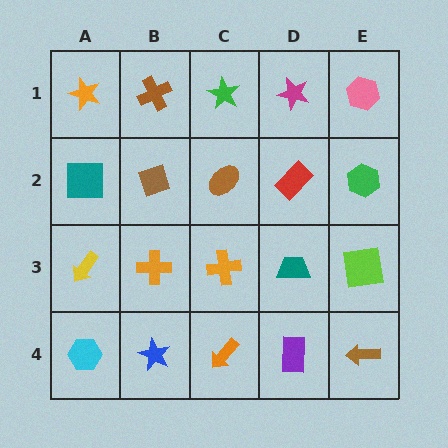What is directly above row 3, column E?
A green hexagon.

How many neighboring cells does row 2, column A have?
3.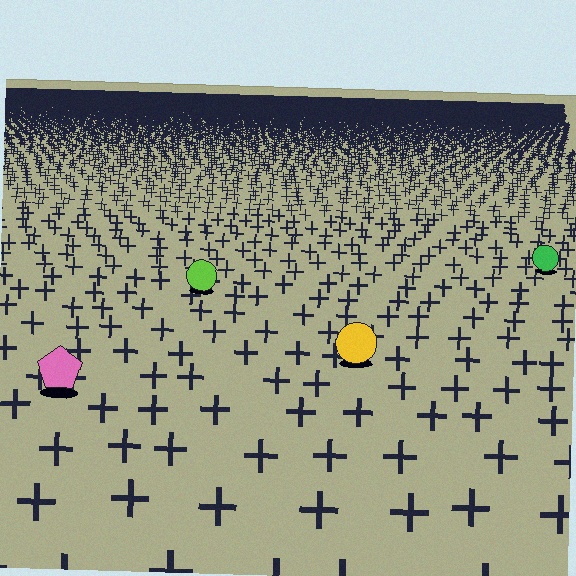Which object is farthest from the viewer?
The green circle is farthest from the viewer. It appears smaller and the ground texture around it is denser.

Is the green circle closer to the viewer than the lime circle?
No. The lime circle is closer — you can tell from the texture gradient: the ground texture is coarser near it.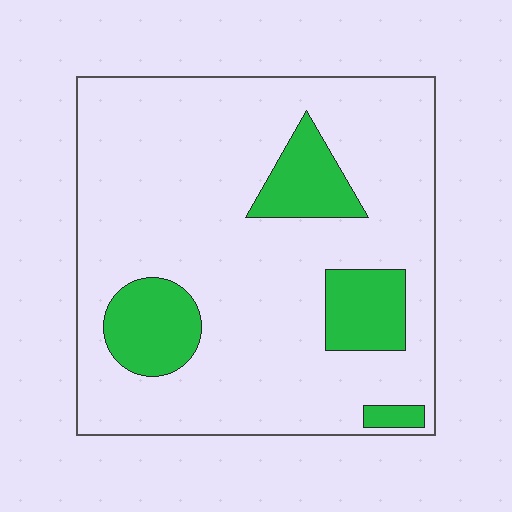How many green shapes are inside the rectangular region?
4.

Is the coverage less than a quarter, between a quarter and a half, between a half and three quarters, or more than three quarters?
Less than a quarter.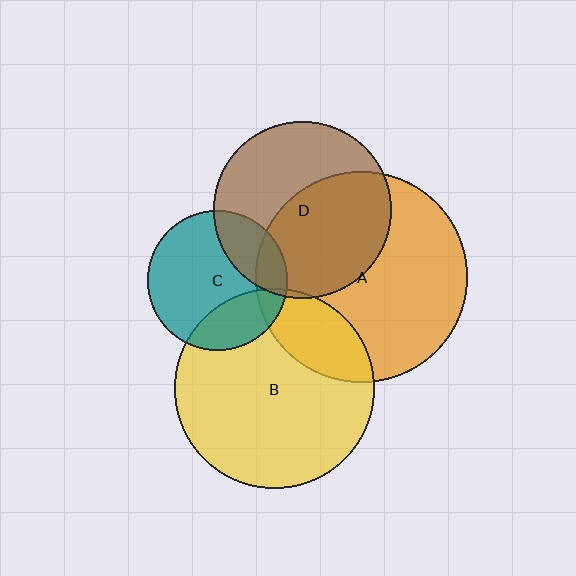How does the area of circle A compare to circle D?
Approximately 1.4 times.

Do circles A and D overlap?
Yes.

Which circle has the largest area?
Circle A (orange).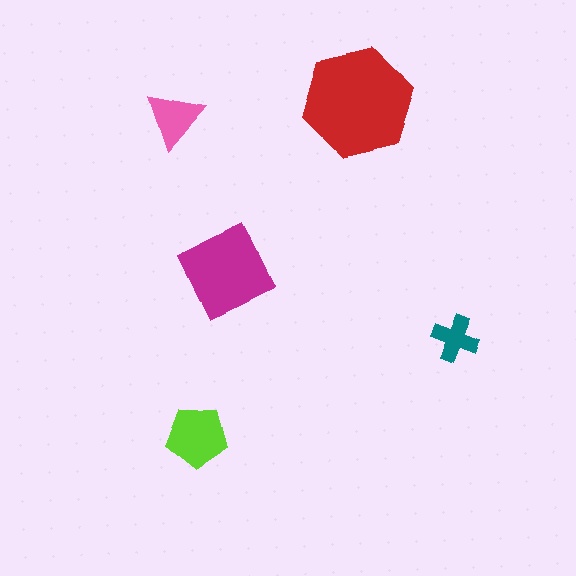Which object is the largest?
The red hexagon.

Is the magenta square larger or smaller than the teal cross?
Larger.